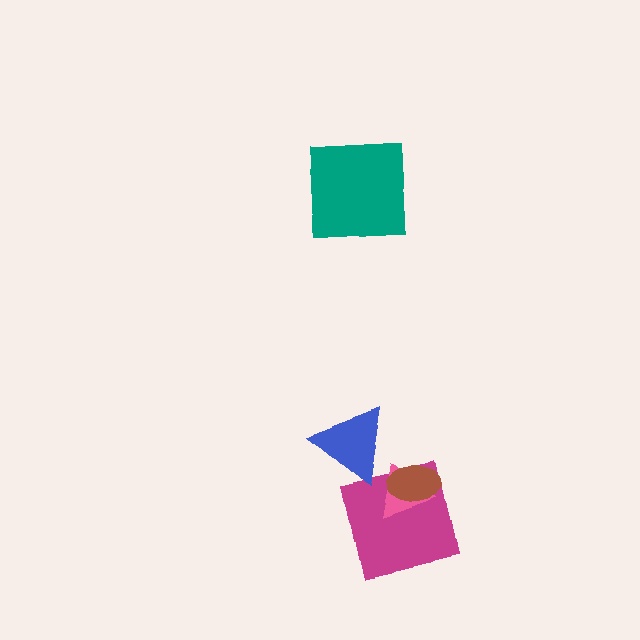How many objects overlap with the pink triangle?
2 objects overlap with the pink triangle.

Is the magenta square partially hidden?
Yes, it is partially covered by another shape.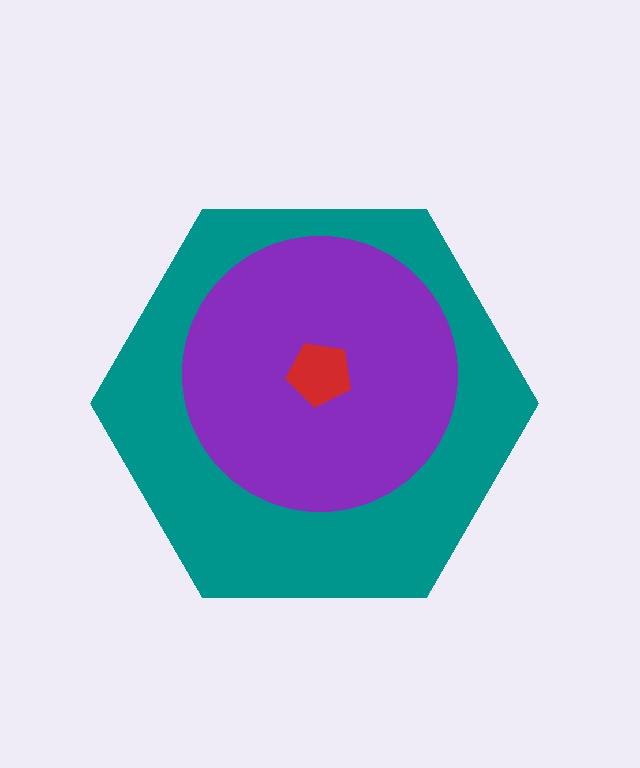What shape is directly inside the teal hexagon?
The purple circle.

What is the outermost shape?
The teal hexagon.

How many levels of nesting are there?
3.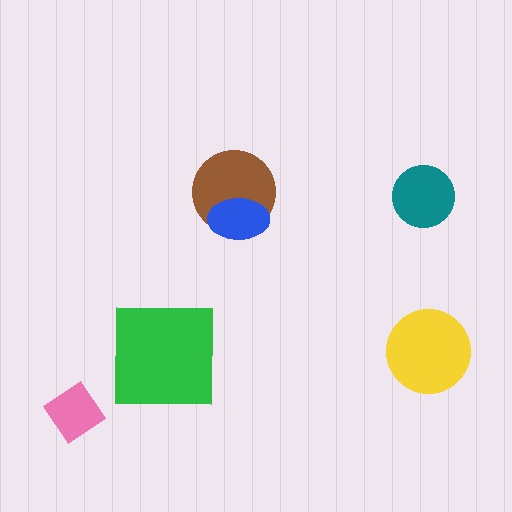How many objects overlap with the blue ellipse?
1 object overlaps with the blue ellipse.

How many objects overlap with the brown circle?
1 object overlaps with the brown circle.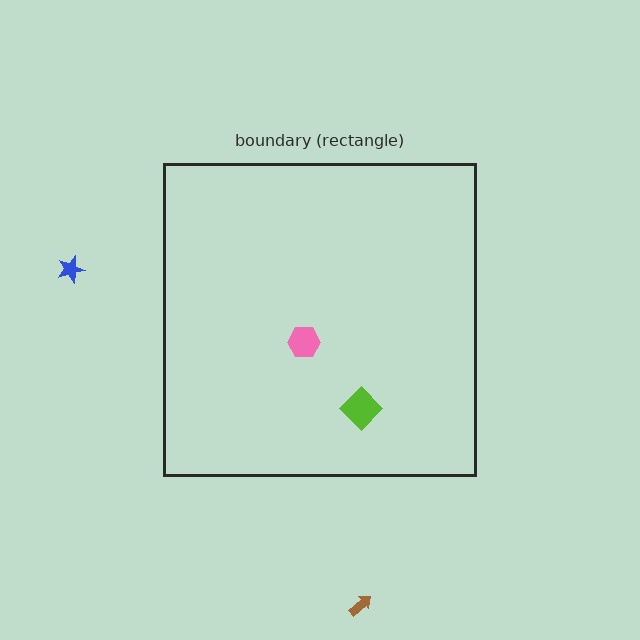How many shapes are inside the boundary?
2 inside, 2 outside.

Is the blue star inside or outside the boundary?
Outside.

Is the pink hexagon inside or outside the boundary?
Inside.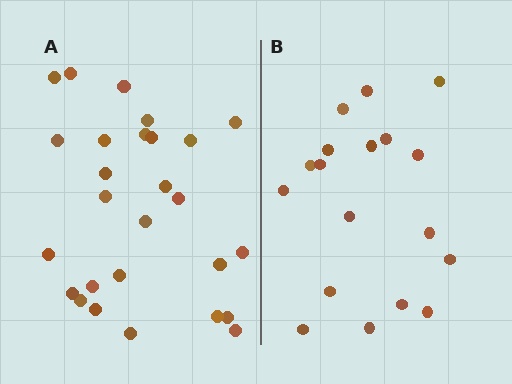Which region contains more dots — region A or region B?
Region A (the left region) has more dots.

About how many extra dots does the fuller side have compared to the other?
Region A has roughly 8 or so more dots than region B.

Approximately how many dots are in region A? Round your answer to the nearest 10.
About 30 dots. (The exact count is 27, which rounds to 30.)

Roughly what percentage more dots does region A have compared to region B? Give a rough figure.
About 50% more.